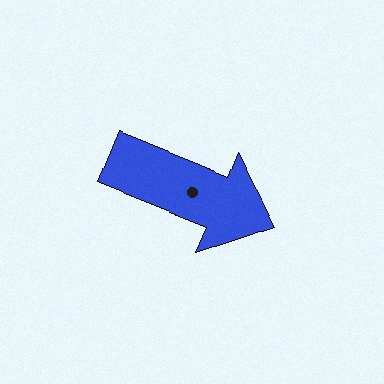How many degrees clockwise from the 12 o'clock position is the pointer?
Approximately 112 degrees.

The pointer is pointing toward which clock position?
Roughly 4 o'clock.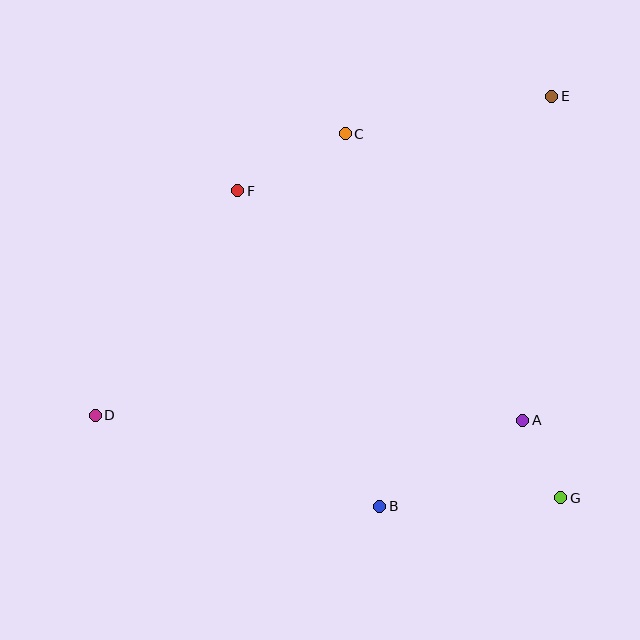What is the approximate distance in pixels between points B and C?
The distance between B and C is approximately 374 pixels.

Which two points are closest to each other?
Points A and G are closest to each other.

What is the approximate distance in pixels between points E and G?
The distance between E and G is approximately 402 pixels.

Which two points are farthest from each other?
Points D and E are farthest from each other.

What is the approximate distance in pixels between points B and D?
The distance between B and D is approximately 299 pixels.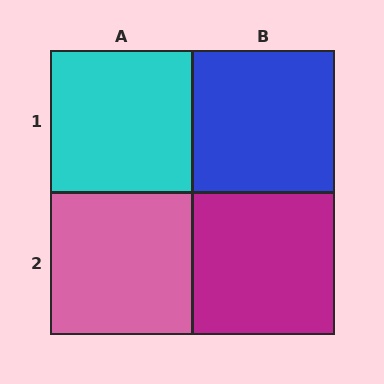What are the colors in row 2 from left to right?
Pink, magenta.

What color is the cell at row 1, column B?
Blue.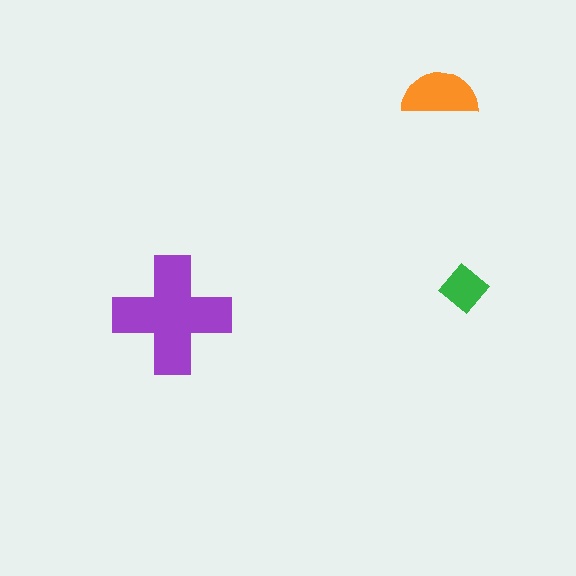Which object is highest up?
The orange semicircle is topmost.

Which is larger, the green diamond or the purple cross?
The purple cross.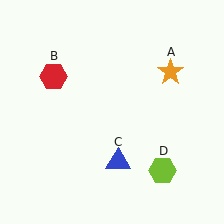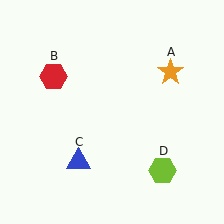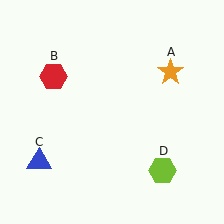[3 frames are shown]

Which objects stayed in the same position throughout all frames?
Orange star (object A) and red hexagon (object B) and lime hexagon (object D) remained stationary.